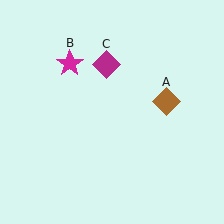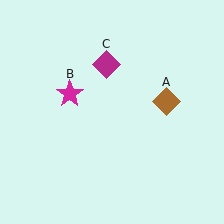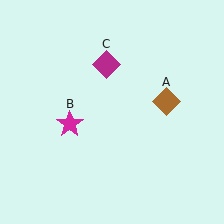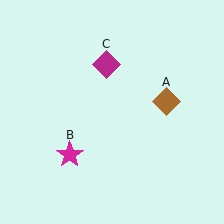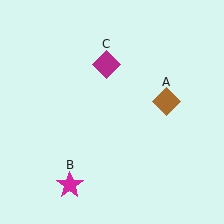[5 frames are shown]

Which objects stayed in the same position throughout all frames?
Brown diamond (object A) and magenta diamond (object C) remained stationary.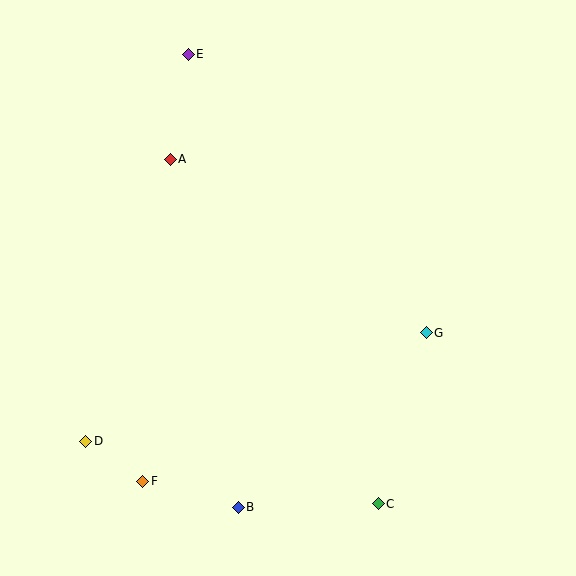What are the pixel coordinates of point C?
Point C is at (378, 504).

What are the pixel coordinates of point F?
Point F is at (143, 481).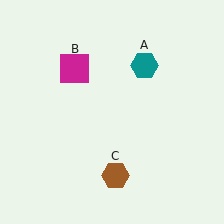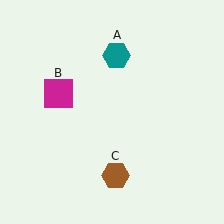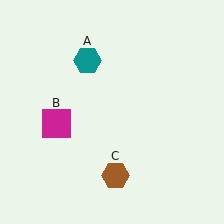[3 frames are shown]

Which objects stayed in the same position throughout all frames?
Brown hexagon (object C) remained stationary.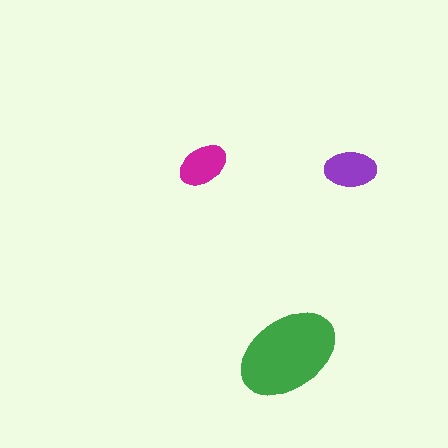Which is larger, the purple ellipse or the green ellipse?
The green one.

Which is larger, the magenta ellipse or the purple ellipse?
The purple one.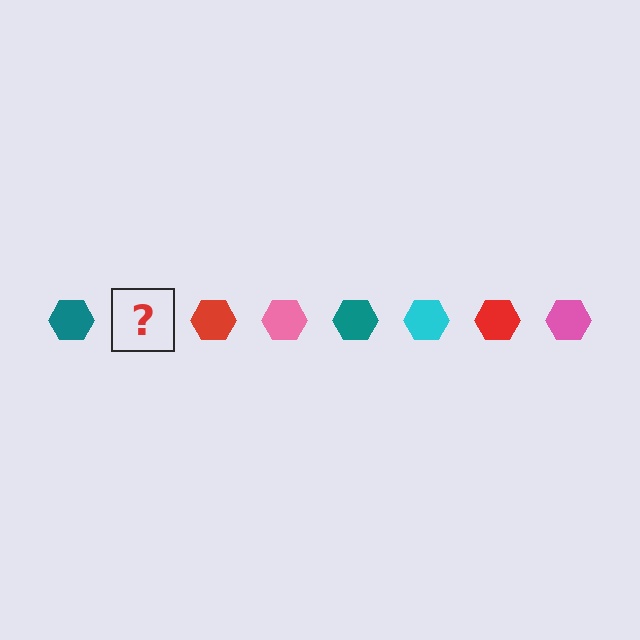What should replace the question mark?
The question mark should be replaced with a cyan hexagon.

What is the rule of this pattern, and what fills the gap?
The rule is that the pattern cycles through teal, cyan, red, pink hexagons. The gap should be filled with a cyan hexagon.